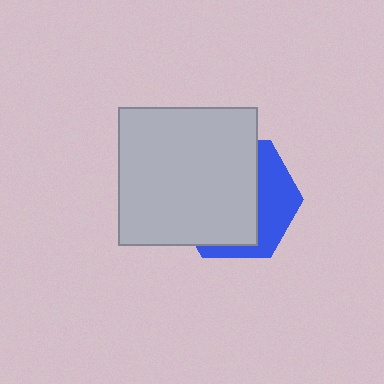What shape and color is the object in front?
The object in front is a light gray square.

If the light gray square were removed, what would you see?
You would see the complete blue hexagon.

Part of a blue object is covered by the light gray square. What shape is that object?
It is a hexagon.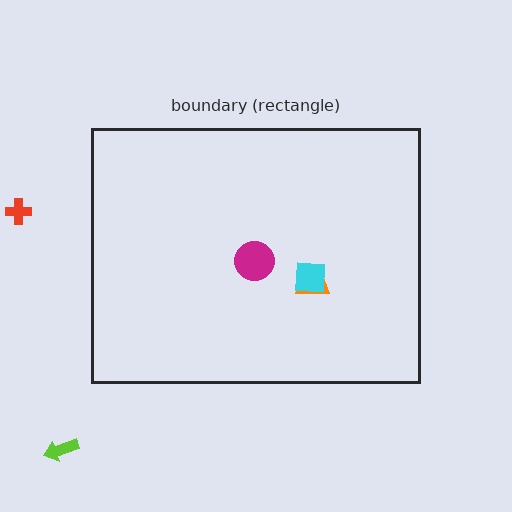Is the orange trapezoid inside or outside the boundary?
Inside.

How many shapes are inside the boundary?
3 inside, 2 outside.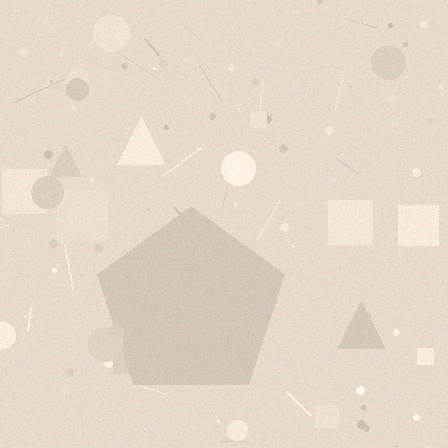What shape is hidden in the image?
A pentagon is hidden in the image.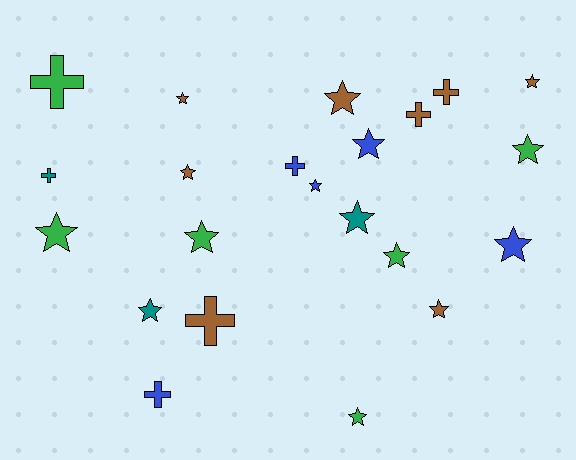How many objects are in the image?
There are 22 objects.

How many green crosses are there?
There is 1 green cross.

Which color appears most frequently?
Brown, with 8 objects.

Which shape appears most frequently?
Star, with 15 objects.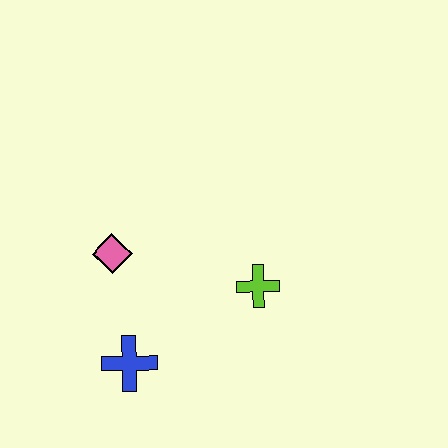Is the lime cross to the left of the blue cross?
No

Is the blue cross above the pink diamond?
No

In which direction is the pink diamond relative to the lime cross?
The pink diamond is to the left of the lime cross.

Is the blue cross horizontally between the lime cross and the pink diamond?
Yes